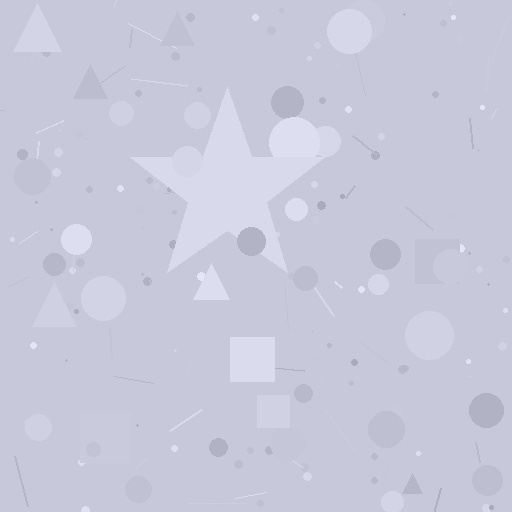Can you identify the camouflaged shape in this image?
The camouflaged shape is a star.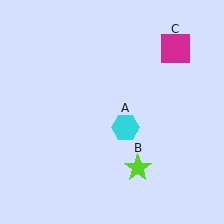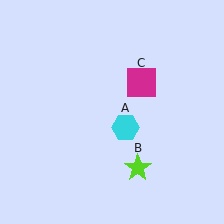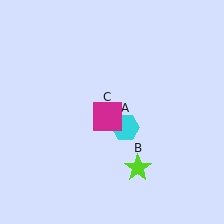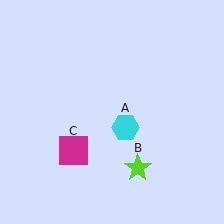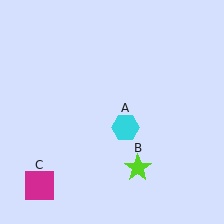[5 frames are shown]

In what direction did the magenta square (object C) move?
The magenta square (object C) moved down and to the left.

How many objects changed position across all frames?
1 object changed position: magenta square (object C).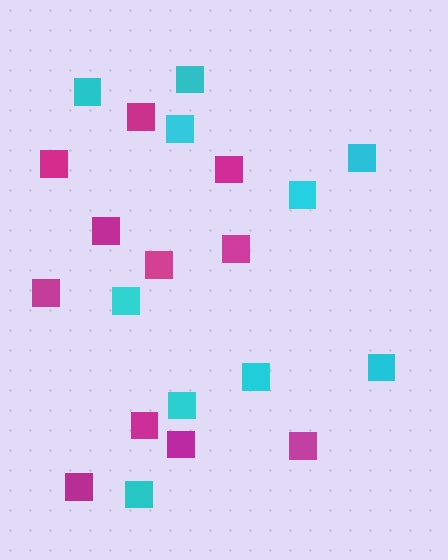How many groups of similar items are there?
There are 2 groups: one group of cyan squares (10) and one group of magenta squares (11).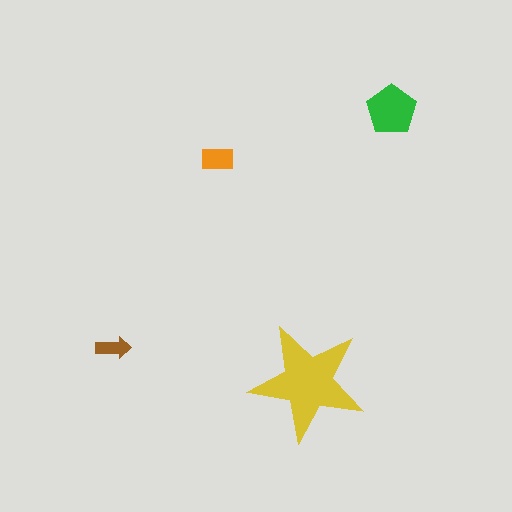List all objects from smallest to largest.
The brown arrow, the orange rectangle, the green pentagon, the yellow star.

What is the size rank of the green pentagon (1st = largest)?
2nd.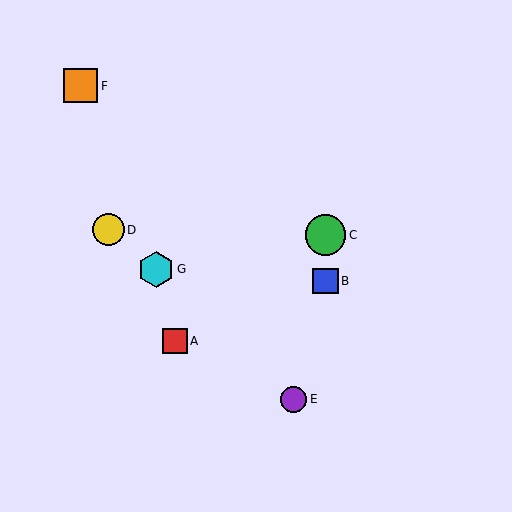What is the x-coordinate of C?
Object C is at x≈326.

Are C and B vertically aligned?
Yes, both are at x≈326.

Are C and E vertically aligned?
No, C is at x≈326 and E is at x≈294.